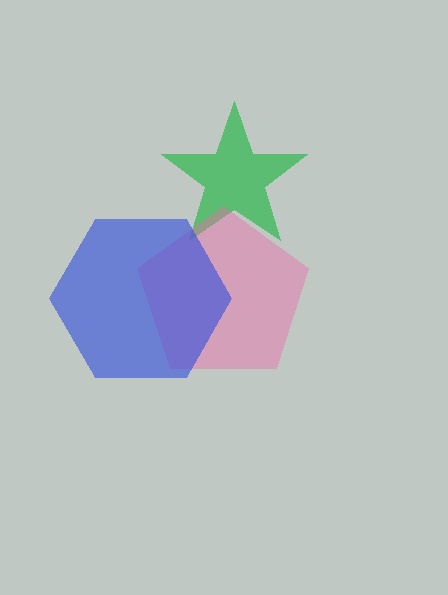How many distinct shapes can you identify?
There are 3 distinct shapes: a green star, a pink pentagon, a blue hexagon.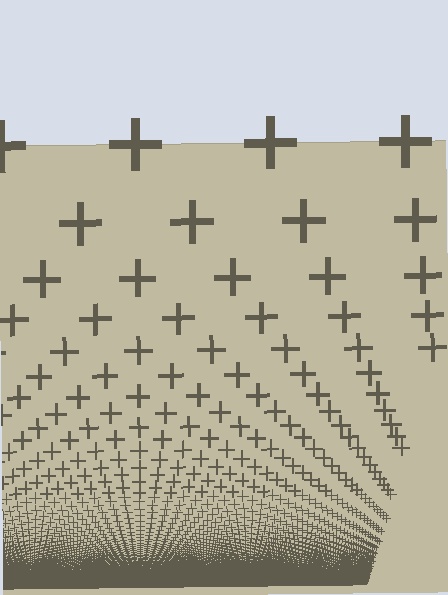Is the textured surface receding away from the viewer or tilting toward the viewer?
The surface appears to tilt toward the viewer. Texture elements get larger and sparser toward the top.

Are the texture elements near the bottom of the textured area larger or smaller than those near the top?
Smaller. The gradient is inverted — elements near the bottom are smaller and denser.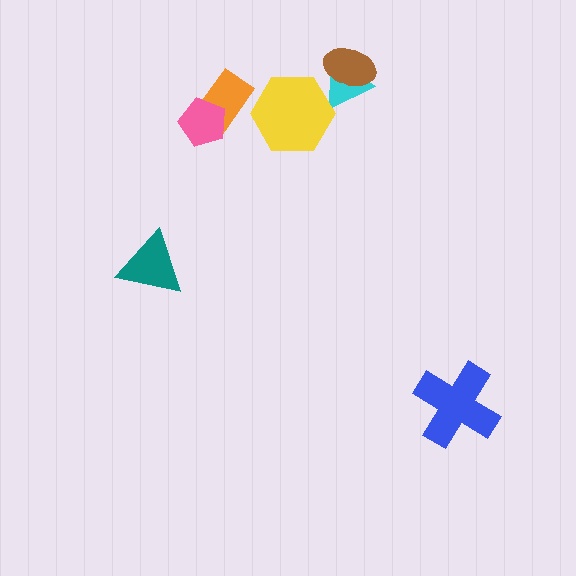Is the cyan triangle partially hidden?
Yes, it is partially covered by another shape.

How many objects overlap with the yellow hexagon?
1 object overlaps with the yellow hexagon.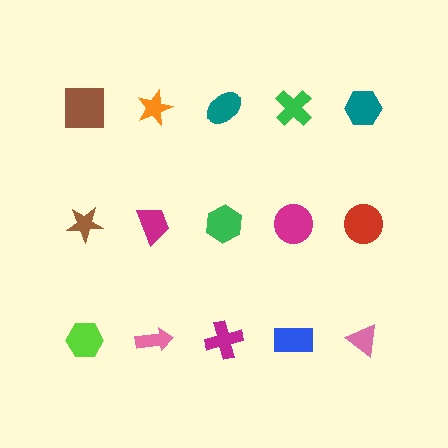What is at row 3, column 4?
A blue rectangle.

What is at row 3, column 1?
A lime hexagon.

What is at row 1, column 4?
A green cross.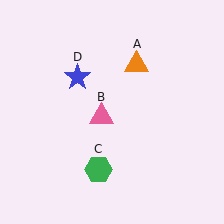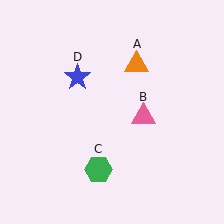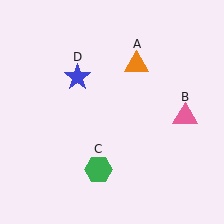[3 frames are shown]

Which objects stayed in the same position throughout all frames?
Orange triangle (object A) and green hexagon (object C) and blue star (object D) remained stationary.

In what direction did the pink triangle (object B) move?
The pink triangle (object B) moved right.